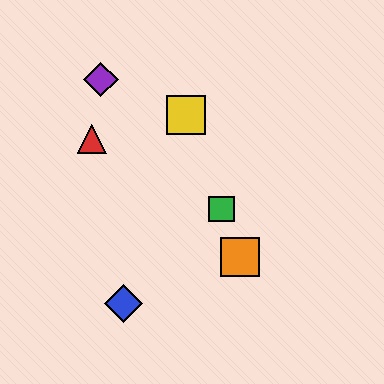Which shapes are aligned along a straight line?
The green square, the yellow square, the orange square are aligned along a straight line.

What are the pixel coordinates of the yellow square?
The yellow square is at (186, 115).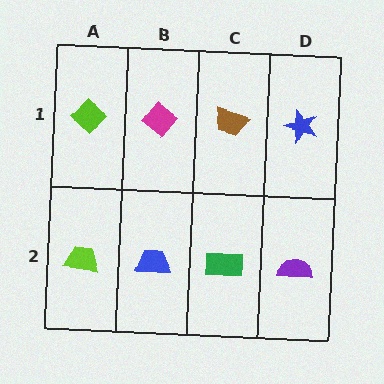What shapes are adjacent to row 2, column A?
A lime diamond (row 1, column A), a blue trapezoid (row 2, column B).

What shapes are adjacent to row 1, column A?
A lime trapezoid (row 2, column A), a magenta diamond (row 1, column B).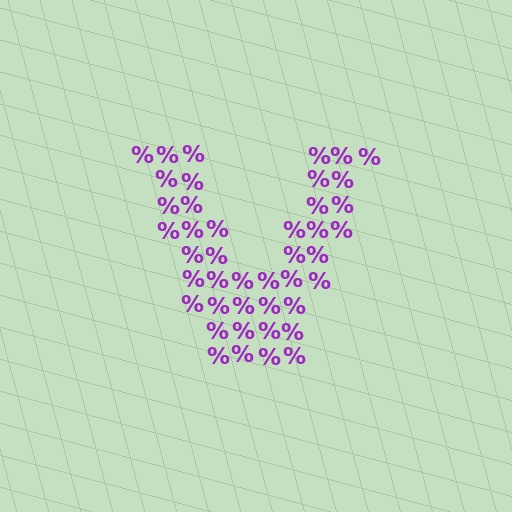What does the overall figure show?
The overall figure shows the letter V.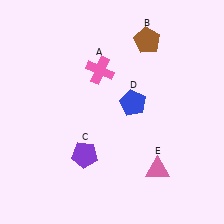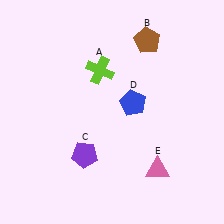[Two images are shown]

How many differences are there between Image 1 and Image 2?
There is 1 difference between the two images.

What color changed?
The cross (A) changed from pink in Image 1 to lime in Image 2.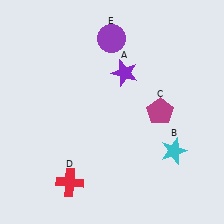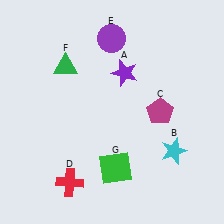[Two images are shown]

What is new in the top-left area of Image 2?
A green triangle (F) was added in the top-left area of Image 2.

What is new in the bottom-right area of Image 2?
A green square (G) was added in the bottom-right area of Image 2.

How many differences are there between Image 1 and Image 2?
There are 2 differences between the two images.